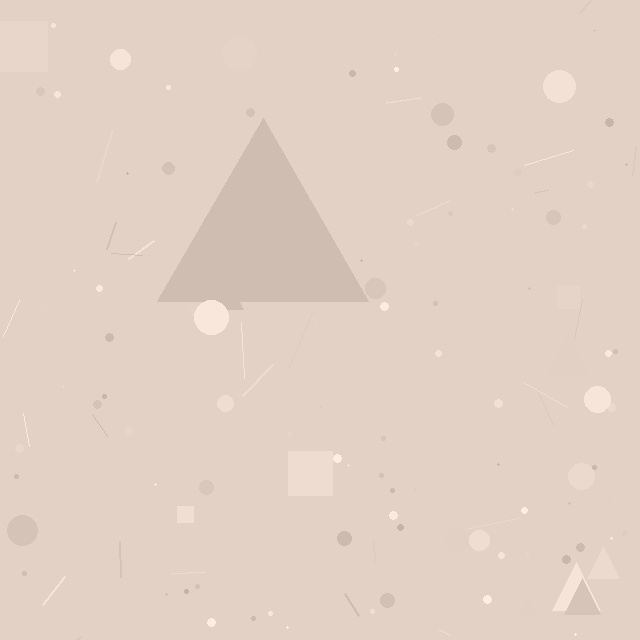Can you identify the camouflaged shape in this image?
The camouflaged shape is a triangle.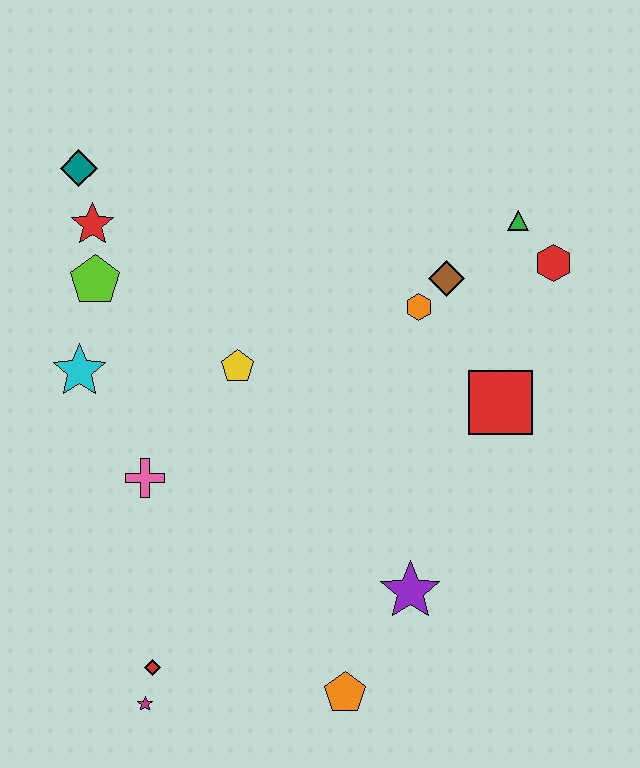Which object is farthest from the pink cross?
The red hexagon is farthest from the pink cross.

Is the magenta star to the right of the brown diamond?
No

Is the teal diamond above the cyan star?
Yes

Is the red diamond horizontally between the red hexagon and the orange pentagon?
No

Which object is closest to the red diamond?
The magenta star is closest to the red diamond.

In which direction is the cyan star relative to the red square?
The cyan star is to the left of the red square.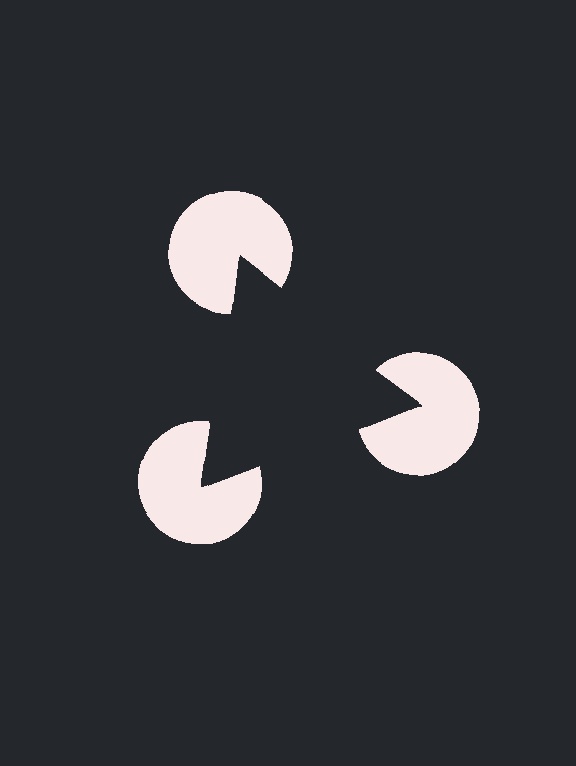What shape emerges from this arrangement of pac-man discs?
An illusory triangle — its edges are inferred from the aligned wedge cuts in the pac-man discs, not physically drawn.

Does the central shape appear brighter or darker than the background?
It typically appears slightly darker than the background, even though no actual brightness change is drawn.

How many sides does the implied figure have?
3 sides.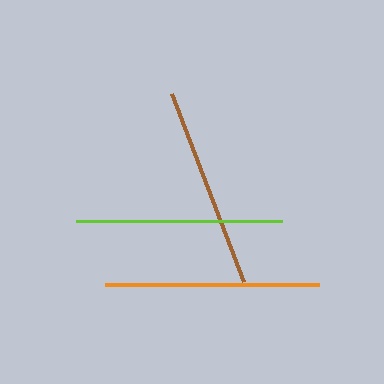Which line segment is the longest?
The orange line is the longest at approximately 214 pixels.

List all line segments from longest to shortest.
From longest to shortest: orange, lime, brown.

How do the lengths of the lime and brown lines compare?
The lime and brown lines are approximately the same length.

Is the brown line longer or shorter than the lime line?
The lime line is longer than the brown line.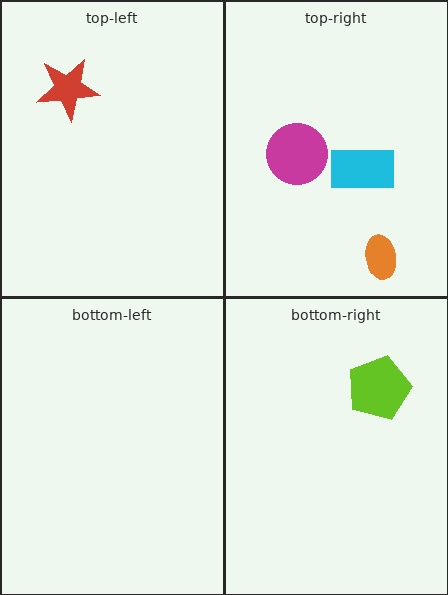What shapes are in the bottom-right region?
The lime pentagon.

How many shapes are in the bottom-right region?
1.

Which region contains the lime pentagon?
The bottom-right region.